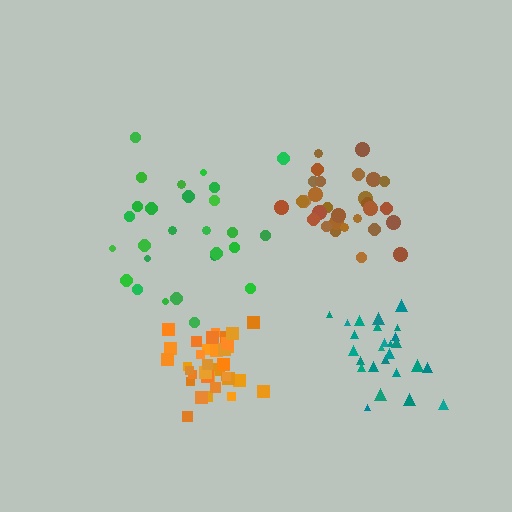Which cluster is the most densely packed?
Orange.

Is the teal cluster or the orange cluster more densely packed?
Orange.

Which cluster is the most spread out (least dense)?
Green.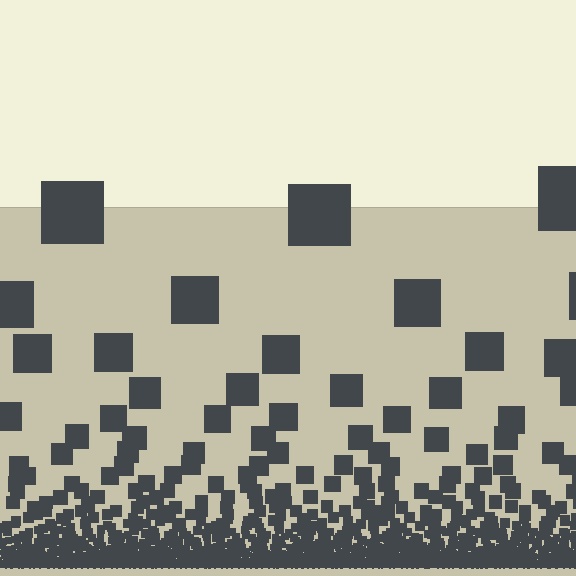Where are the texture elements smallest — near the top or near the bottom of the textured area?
Near the bottom.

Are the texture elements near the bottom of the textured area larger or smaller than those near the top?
Smaller. The gradient is inverted — elements near the bottom are smaller and denser.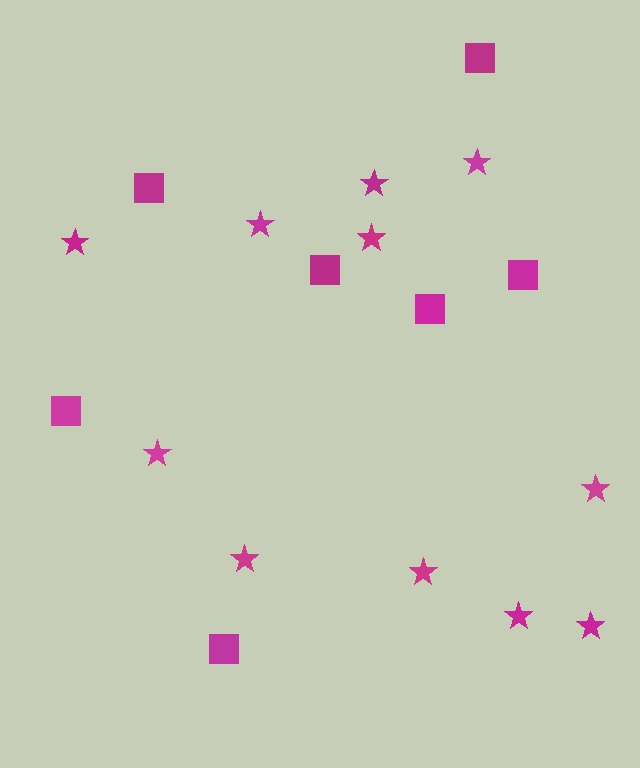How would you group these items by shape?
There are 2 groups: one group of squares (7) and one group of stars (11).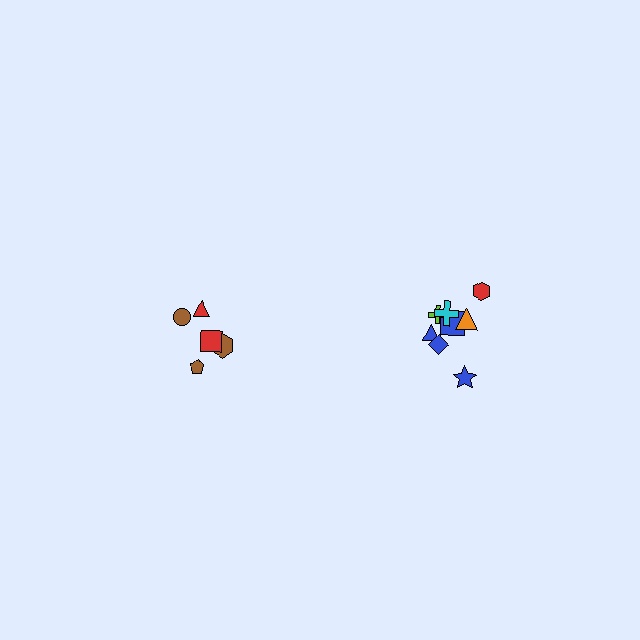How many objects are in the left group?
There are 5 objects.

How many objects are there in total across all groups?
There are 13 objects.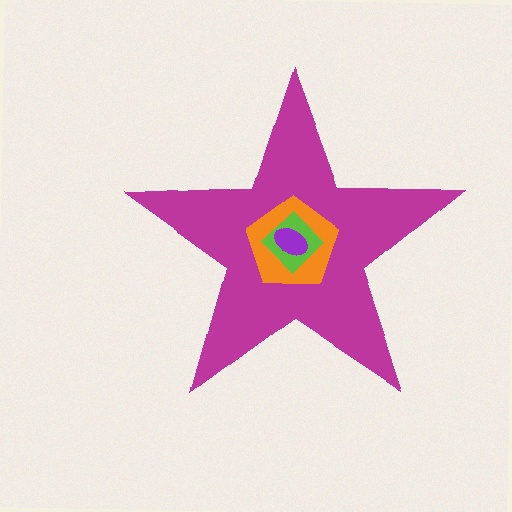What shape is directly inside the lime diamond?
The purple ellipse.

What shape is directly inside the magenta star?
The orange pentagon.